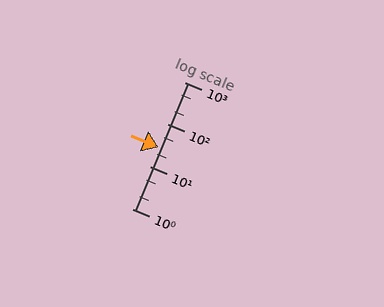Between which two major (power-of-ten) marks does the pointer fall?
The pointer is between 10 and 100.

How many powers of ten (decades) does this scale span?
The scale spans 3 decades, from 1 to 1000.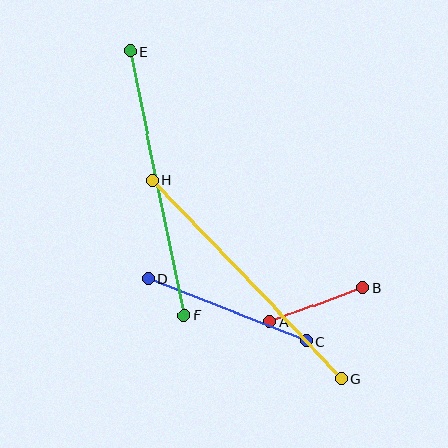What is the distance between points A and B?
The distance is approximately 98 pixels.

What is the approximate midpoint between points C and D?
The midpoint is at approximately (227, 310) pixels.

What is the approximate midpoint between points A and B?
The midpoint is at approximately (316, 305) pixels.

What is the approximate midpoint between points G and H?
The midpoint is at approximately (247, 279) pixels.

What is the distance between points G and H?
The distance is approximately 274 pixels.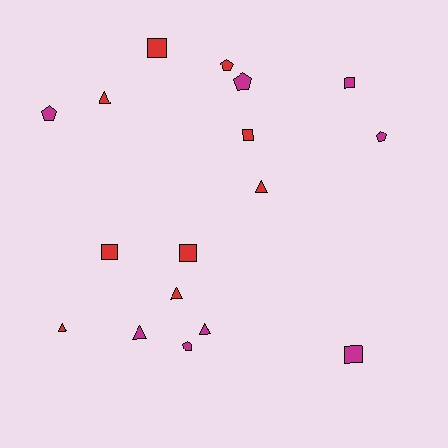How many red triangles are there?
There are 4 red triangles.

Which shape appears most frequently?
Square, with 6 objects.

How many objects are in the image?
There are 17 objects.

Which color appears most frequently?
Red, with 9 objects.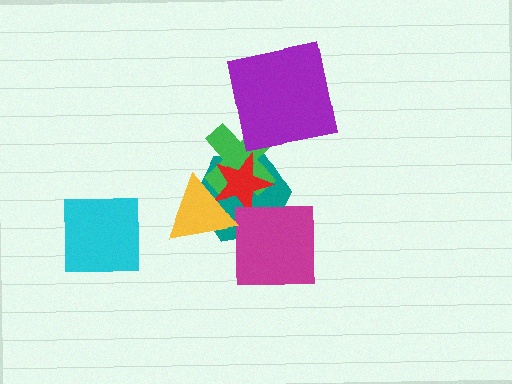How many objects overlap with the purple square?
1 object overlaps with the purple square.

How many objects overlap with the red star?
3 objects overlap with the red star.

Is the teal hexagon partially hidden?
Yes, it is partially covered by another shape.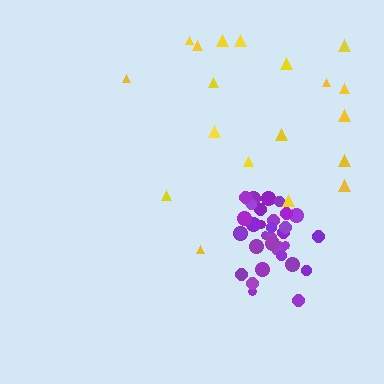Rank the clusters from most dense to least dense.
purple, yellow.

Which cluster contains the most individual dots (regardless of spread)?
Purple (33).